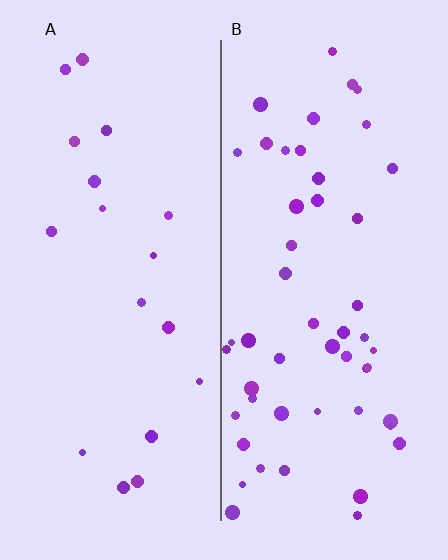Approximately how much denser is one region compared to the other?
Approximately 2.8× — region B over region A.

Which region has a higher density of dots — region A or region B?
B (the right).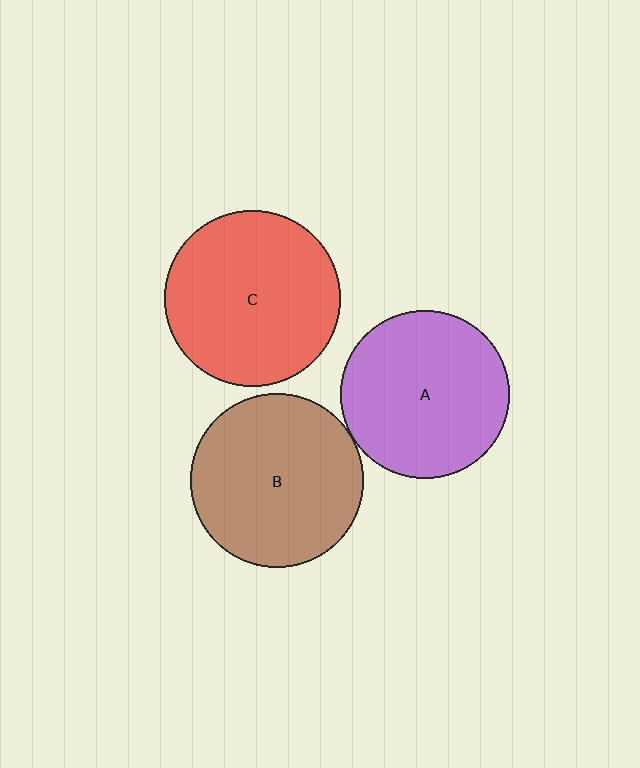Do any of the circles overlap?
No, none of the circles overlap.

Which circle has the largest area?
Circle C (red).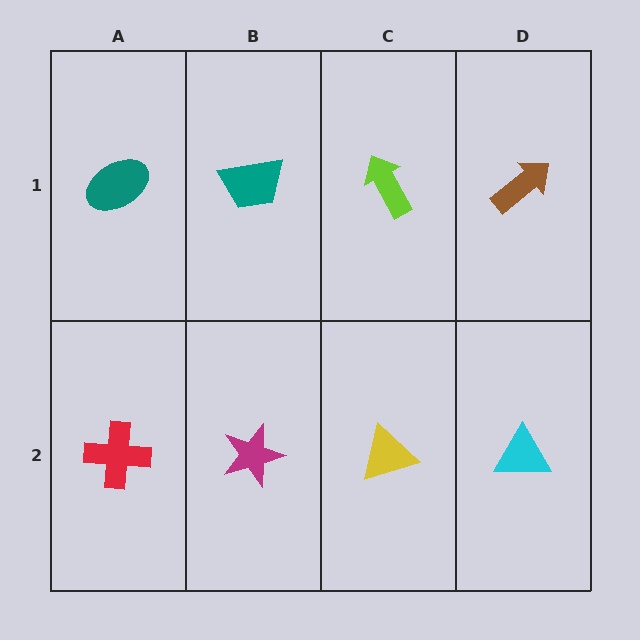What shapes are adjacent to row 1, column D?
A cyan triangle (row 2, column D), a lime arrow (row 1, column C).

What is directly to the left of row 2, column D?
A yellow triangle.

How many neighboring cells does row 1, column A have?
2.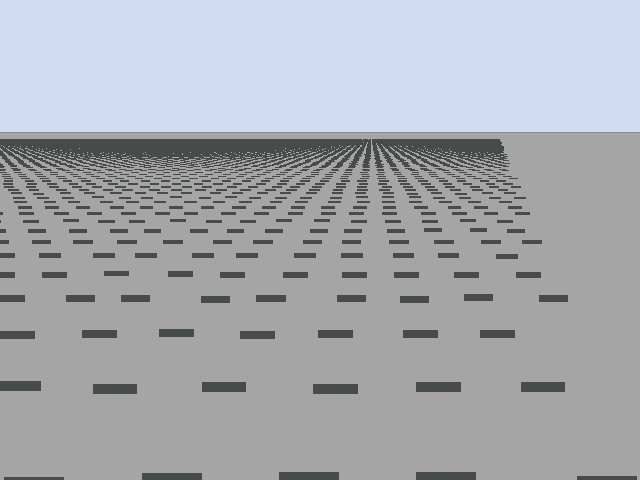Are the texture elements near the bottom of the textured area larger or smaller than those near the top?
Larger. Near the bottom, elements are closer to the viewer and appear at a bigger on-screen size.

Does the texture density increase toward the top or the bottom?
Density increases toward the top.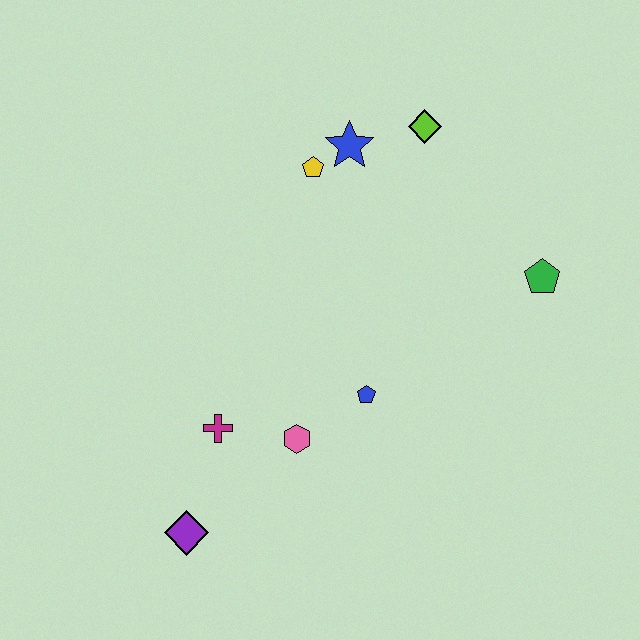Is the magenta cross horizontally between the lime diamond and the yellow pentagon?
No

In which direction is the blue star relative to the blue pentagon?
The blue star is above the blue pentagon.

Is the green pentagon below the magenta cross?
No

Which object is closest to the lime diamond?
The blue star is closest to the lime diamond.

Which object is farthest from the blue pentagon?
The lime diamond is farthest from the blue pentagon.